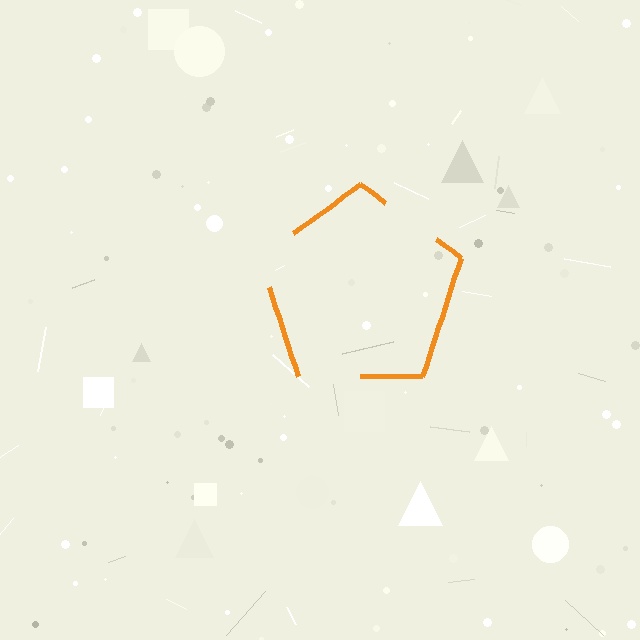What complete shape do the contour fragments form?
The contour fragments form a pentagon.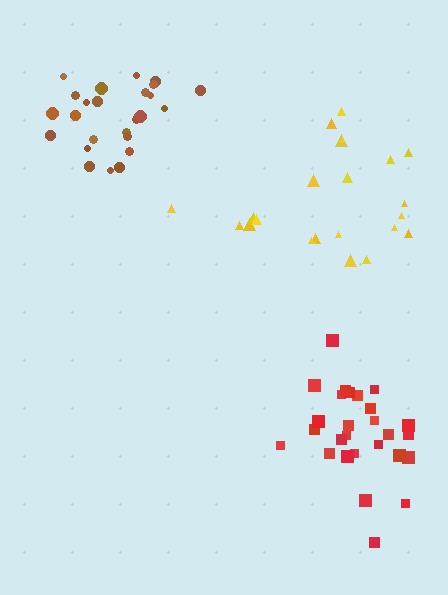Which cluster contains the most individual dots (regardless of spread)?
Red (27).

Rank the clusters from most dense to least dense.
brown, red, yellow.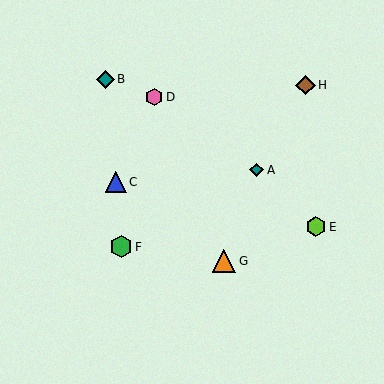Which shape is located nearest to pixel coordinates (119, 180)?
The blue triangle (labeled C) at (116, 182) is nearest to that location.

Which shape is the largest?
The orange triangle (labeled G) is the largest.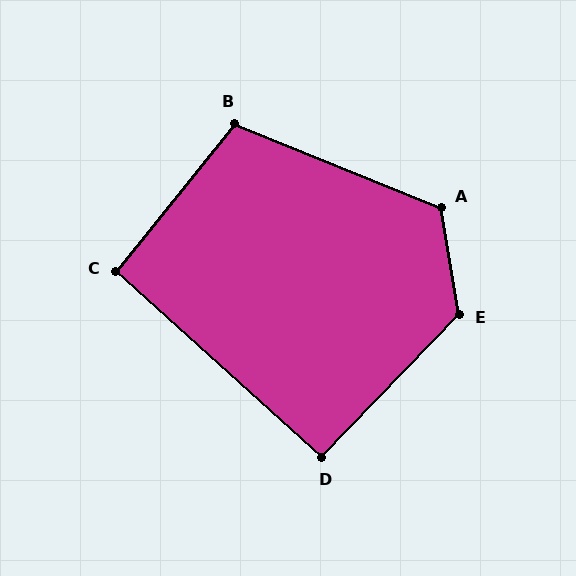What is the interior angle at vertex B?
Approximately 107 degrees (obtuse).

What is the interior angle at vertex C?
Approximately 94 degrees (approximately right).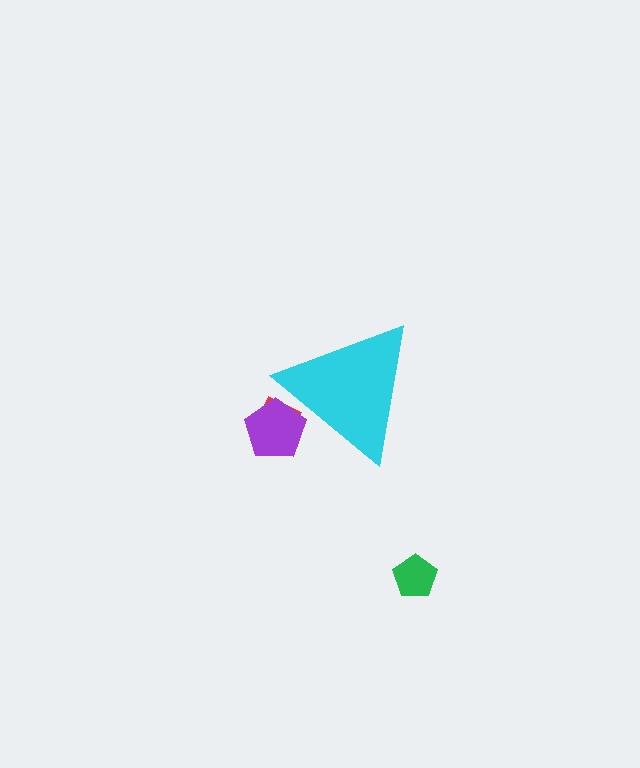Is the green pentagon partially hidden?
No, the green pentagon is fully visible.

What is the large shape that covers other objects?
A cyan triangle.